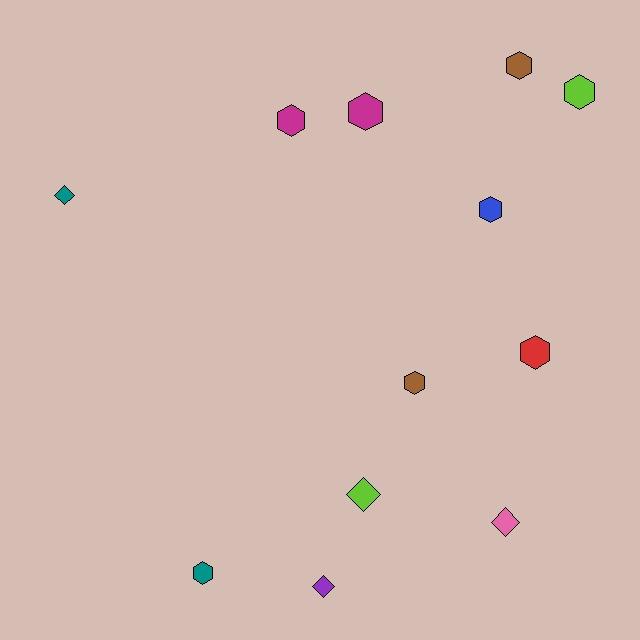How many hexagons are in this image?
There are 8 hexagons.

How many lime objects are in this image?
There are 2 lime objects.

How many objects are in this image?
There are 12 objects.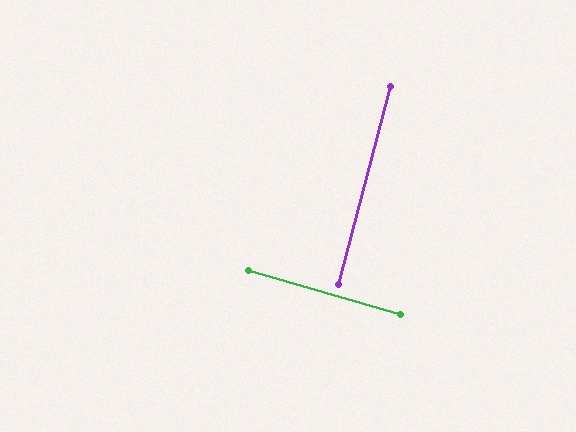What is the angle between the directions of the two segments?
Approximately 89 degrees.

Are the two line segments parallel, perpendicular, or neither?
Perpendicular — they meet at approximately 89°.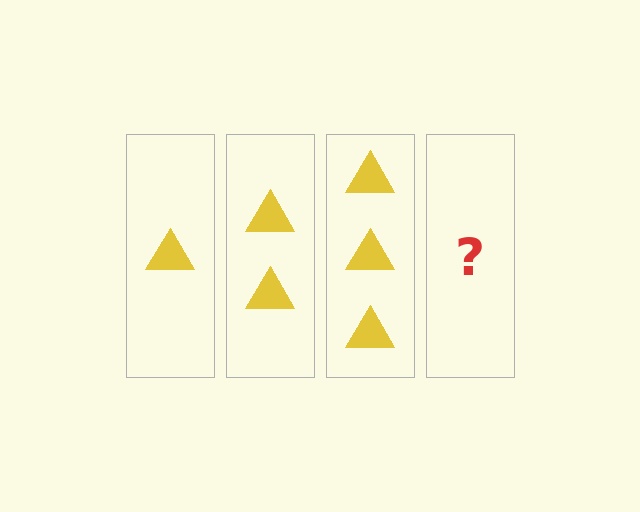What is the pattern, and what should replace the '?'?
The pattern is that each step adds one more triangle. The '?' should be 4 triangles.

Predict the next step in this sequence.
The next step is 4 triangles.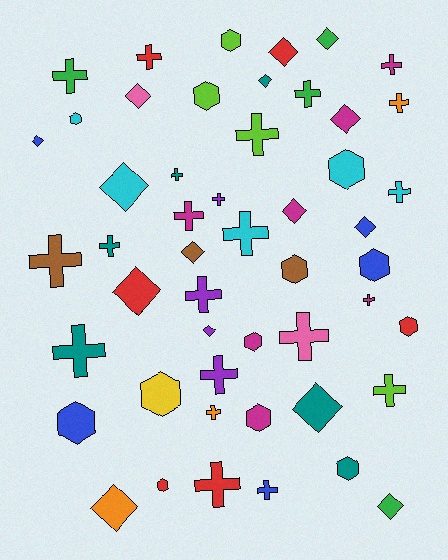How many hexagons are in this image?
There are 13 hexagons.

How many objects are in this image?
There are 50 objects.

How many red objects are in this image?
There are 6 red objects.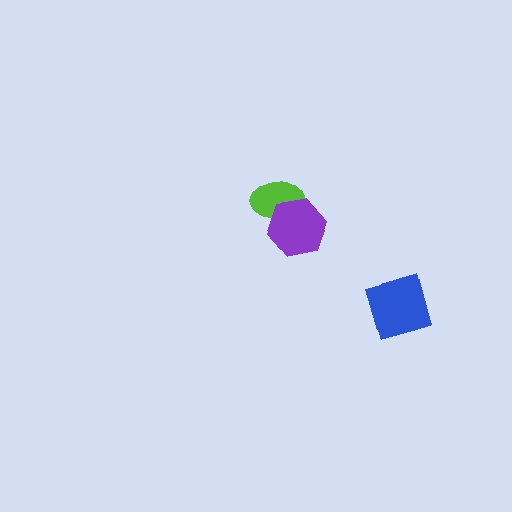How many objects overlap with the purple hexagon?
1 object overlaps with the purple hexagon.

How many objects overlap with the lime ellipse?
1 object overlaps with the lime ellipse.